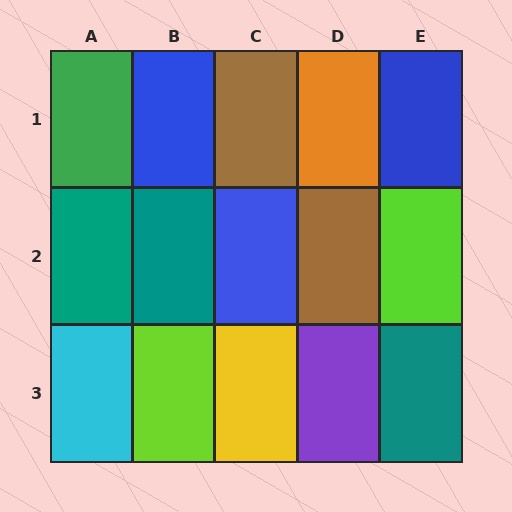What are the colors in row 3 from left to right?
Cyan, lime, yellow, purple, teal.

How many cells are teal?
3 cells are teal.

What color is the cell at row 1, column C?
Brown.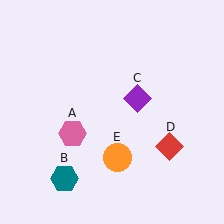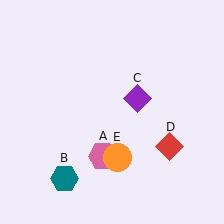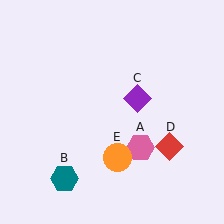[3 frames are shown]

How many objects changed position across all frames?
1 object changed position: pink hexagon (object A).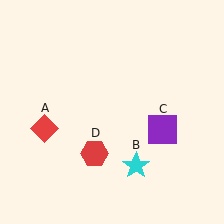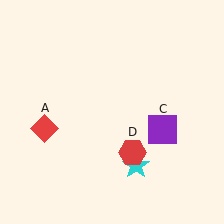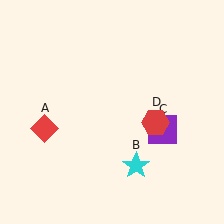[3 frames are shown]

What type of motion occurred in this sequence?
The red hexagon (object D) rotated counterclockwise around the center of the scene.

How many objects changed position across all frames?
1 object changed position: red hexagon (object D).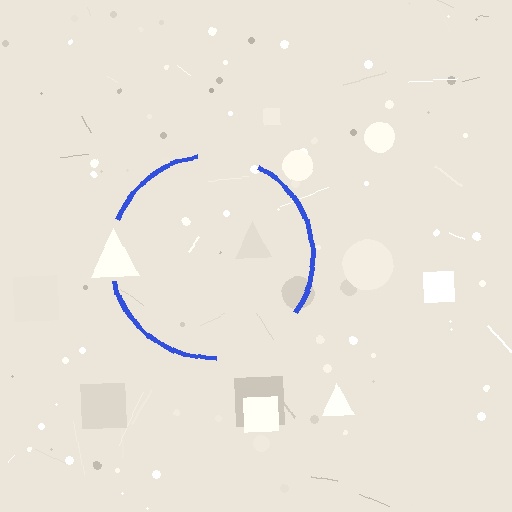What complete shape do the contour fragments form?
The contour fragments form a circle.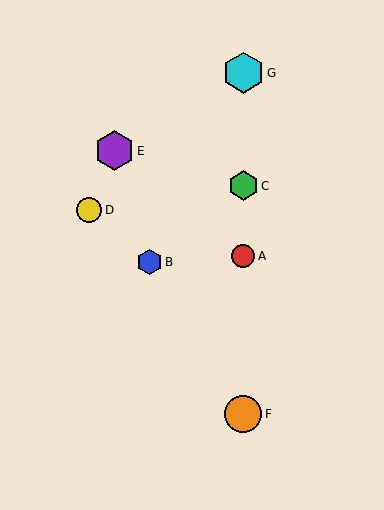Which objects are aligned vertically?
Objects A, C, F, G are aligned vertically.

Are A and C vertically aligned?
Yes, both are at x≈243.